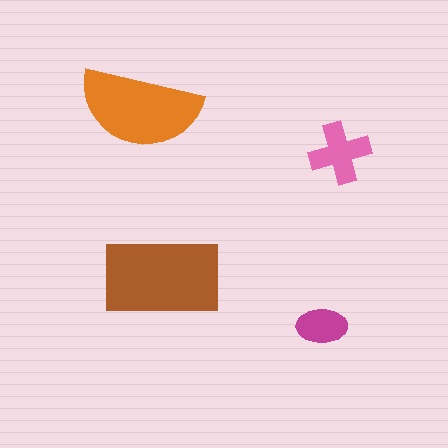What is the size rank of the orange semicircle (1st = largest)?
2nd.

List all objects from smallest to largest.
The magenta ellipse, the pink cross, the orange semicircle, the brown rectangle.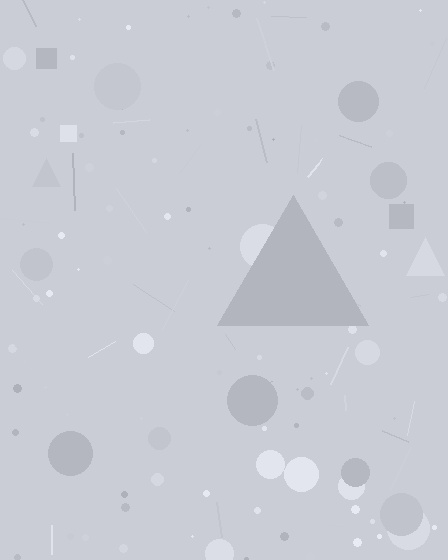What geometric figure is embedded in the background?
A triangle is embedded in the background.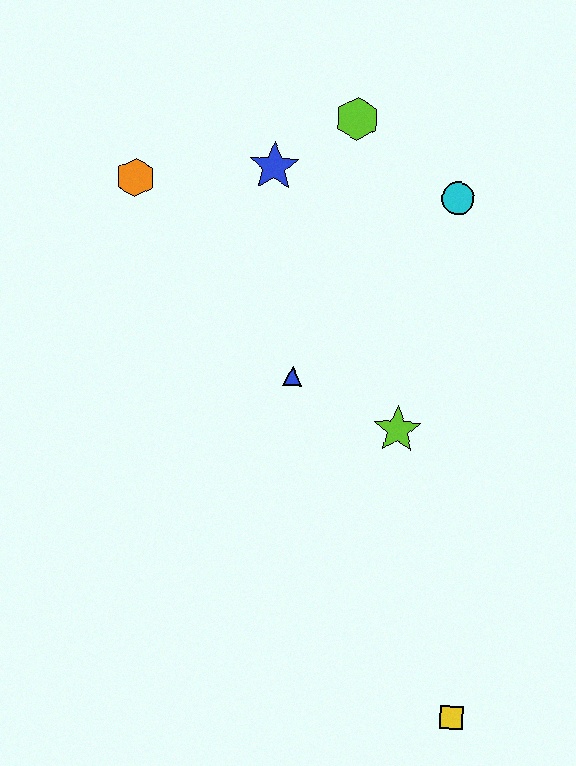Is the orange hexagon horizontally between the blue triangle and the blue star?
No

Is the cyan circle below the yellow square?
No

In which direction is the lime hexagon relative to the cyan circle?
The lime hexagon is to the left of the cyan circle.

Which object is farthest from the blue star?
The yellow square is farthest from the blue star.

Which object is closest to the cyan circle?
The lime hexagon is closest to the cyan circle.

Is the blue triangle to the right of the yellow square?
No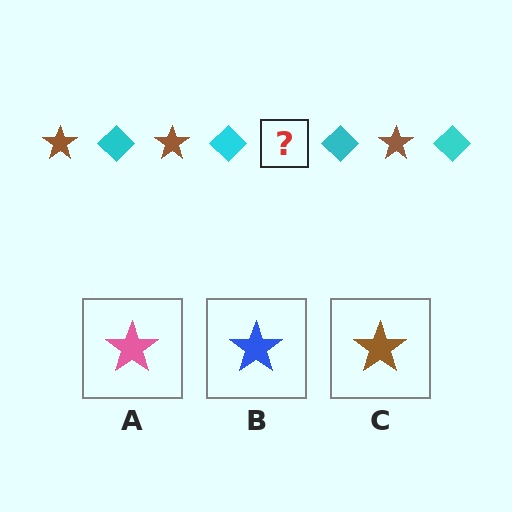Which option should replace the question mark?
Option C.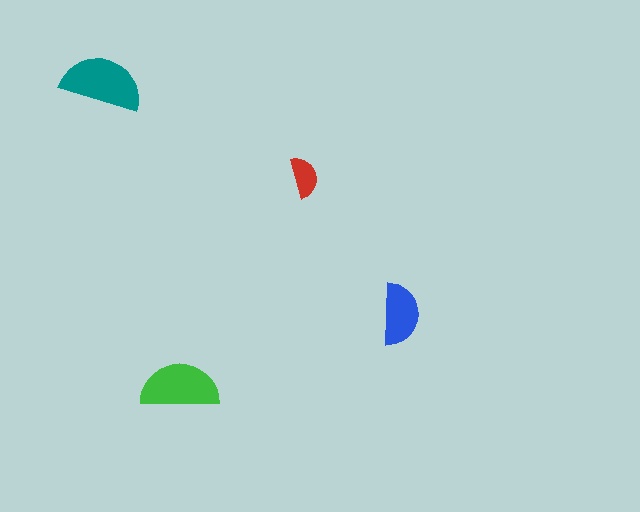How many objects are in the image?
There are 4 objects in the image.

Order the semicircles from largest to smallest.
the teal one, the green one, the blue one, the red one.